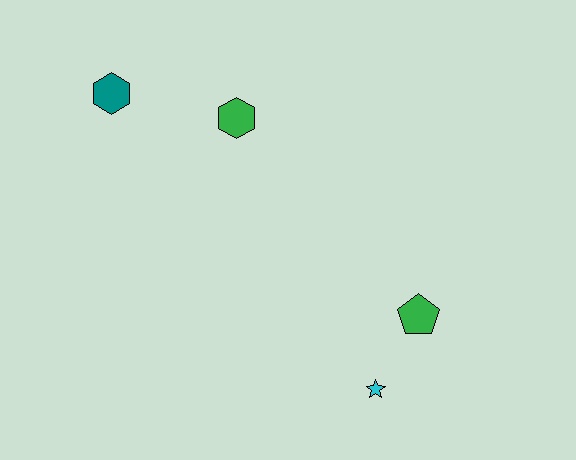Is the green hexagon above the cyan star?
Yes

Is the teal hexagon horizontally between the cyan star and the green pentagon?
No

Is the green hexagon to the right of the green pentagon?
No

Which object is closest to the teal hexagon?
The green hexagon is closest to the teal hexagon.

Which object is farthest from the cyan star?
The teal hexagon is farthest from the cyan star.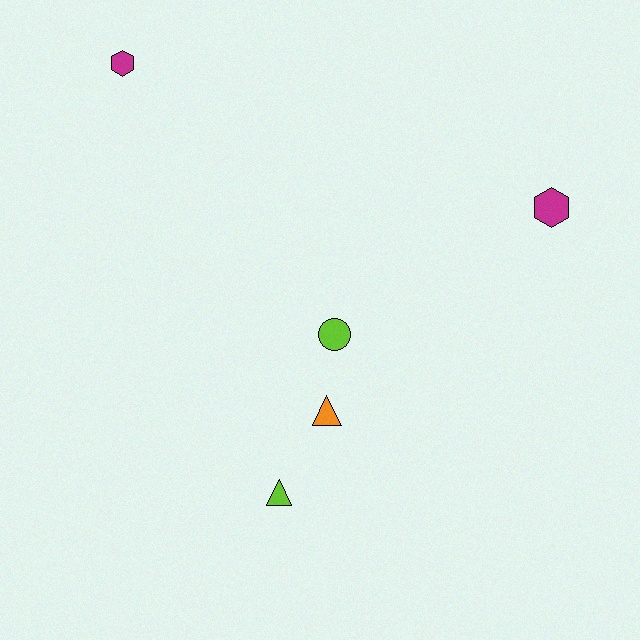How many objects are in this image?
There are 5 objects.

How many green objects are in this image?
There are no green objects.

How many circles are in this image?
There is 1 circle.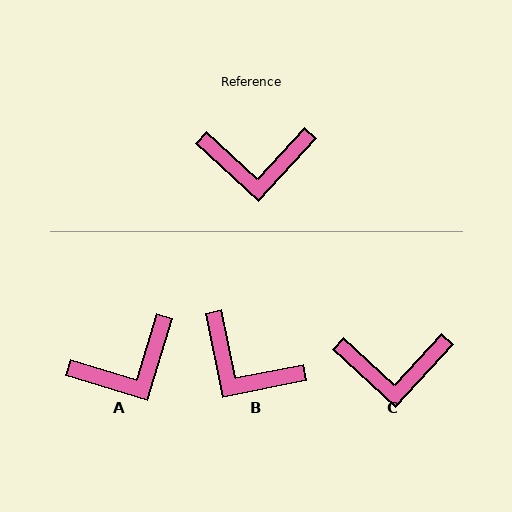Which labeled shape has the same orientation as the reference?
C.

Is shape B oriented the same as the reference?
No, it is off by about 36 degrees.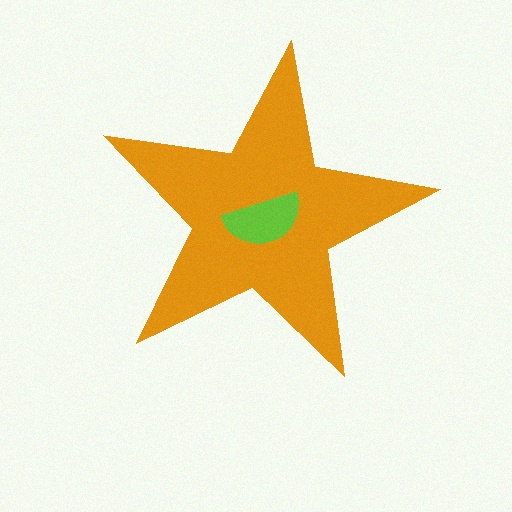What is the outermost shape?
The orange star.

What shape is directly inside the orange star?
The lime semicircle.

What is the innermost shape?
The lime semicircle.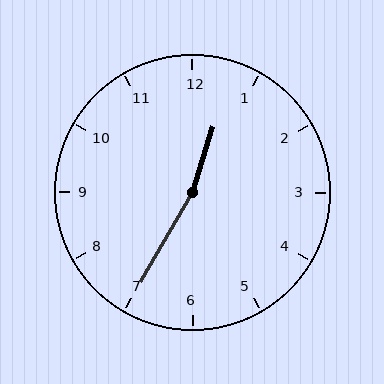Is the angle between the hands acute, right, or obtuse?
It is obtuse.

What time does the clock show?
12:35.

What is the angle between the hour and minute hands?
Approximately 168 degrees.